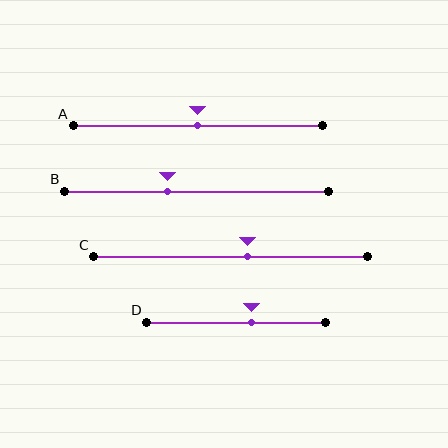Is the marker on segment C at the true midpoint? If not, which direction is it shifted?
No, the marker on segment C is shifted to the right by about 6% of the segment length.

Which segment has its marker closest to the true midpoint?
Segment A has its marker closest to the true midpoint.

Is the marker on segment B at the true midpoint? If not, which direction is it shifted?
No, the marker on segment B is shifted to the left by about 11% of the segment length.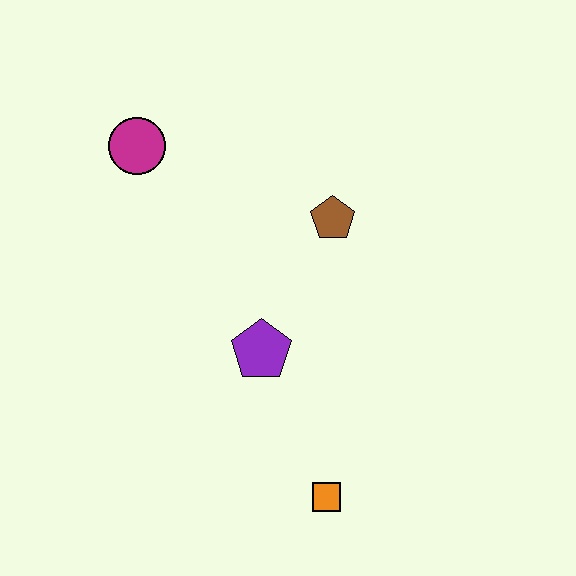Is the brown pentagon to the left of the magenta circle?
No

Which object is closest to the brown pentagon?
The purple pentagon is closest to the brown pentagon.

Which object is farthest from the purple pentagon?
The magenta circle is farthest from the purple pentagon.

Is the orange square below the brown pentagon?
Yes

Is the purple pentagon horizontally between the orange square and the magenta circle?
Yes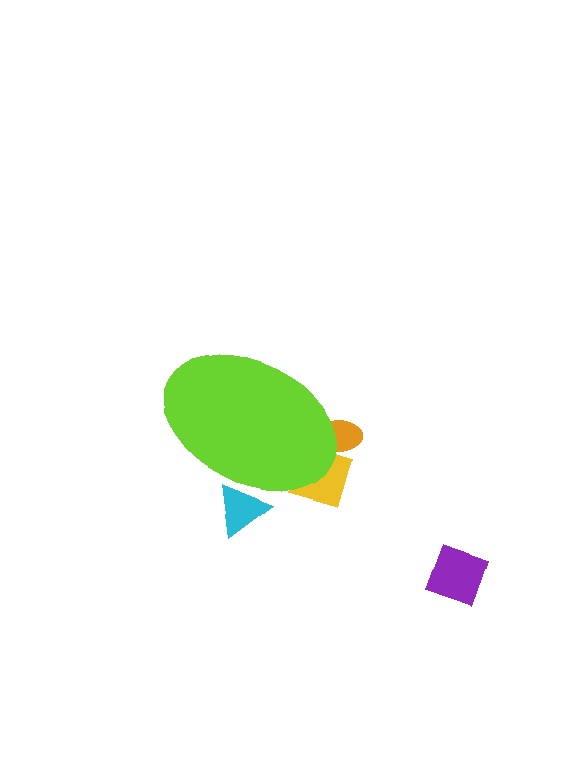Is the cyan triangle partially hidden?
Yes, the cyan triangle is partially hidden behind the lime ellipse.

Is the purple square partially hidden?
No, the purple square is fully visible.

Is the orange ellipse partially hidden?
Yes, the orange ellipse is partially hidden behind the lime ellipse.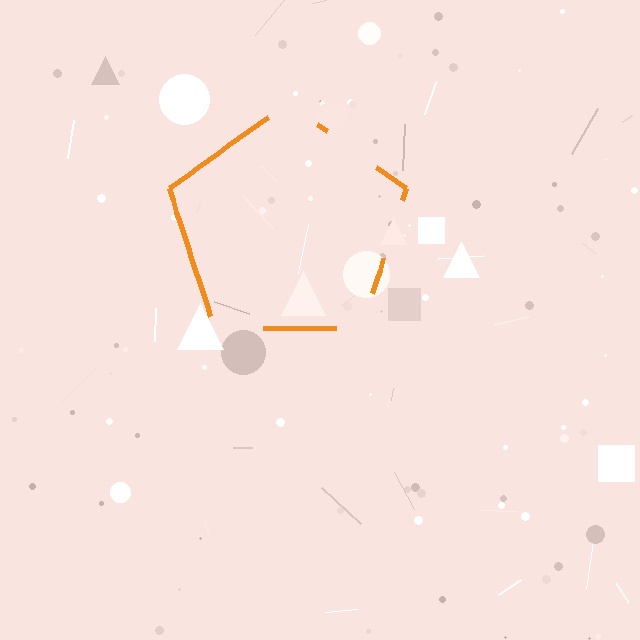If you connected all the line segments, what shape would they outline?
They would outline a pentagon.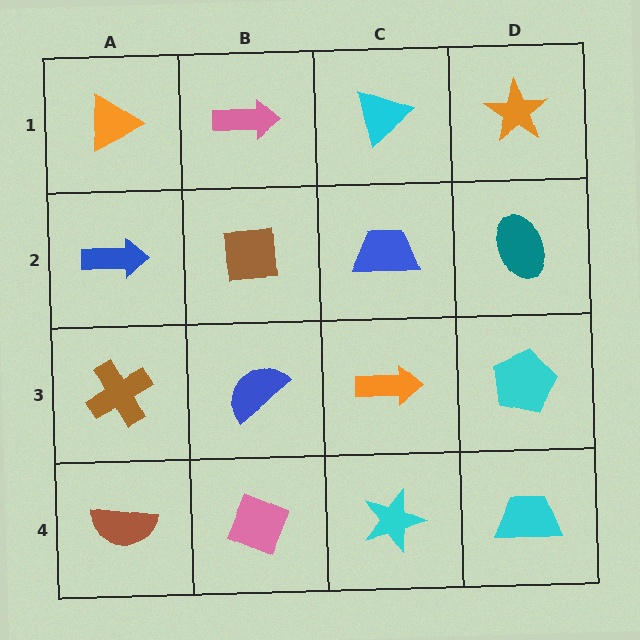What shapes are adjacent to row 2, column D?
An orange star (row 1, column D), a cyan pentagon (row 3, column D), a blue trapezoid (row 2, column C).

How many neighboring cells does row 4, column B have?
3.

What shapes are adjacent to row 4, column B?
A blue semicircle (row 3, column B), a brown semicircle (row 4, column A), a cyan star (row 4, column C).